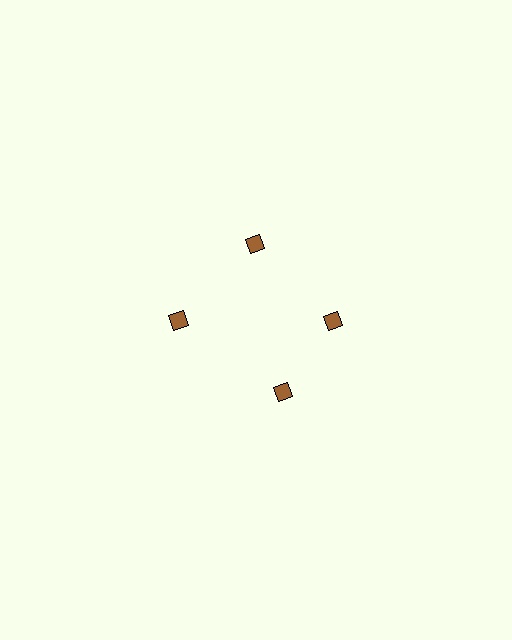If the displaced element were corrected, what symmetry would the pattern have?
It would have 4-fold rotational symmetry — the pattern would map onto itself every 90 degrees.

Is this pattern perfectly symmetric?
No. The 4 brown diamonds are arranged in a ring, but one element near the 6 o'clock position is rotated out of alignment along the ring, breaking the 4-fold rotational symmetry.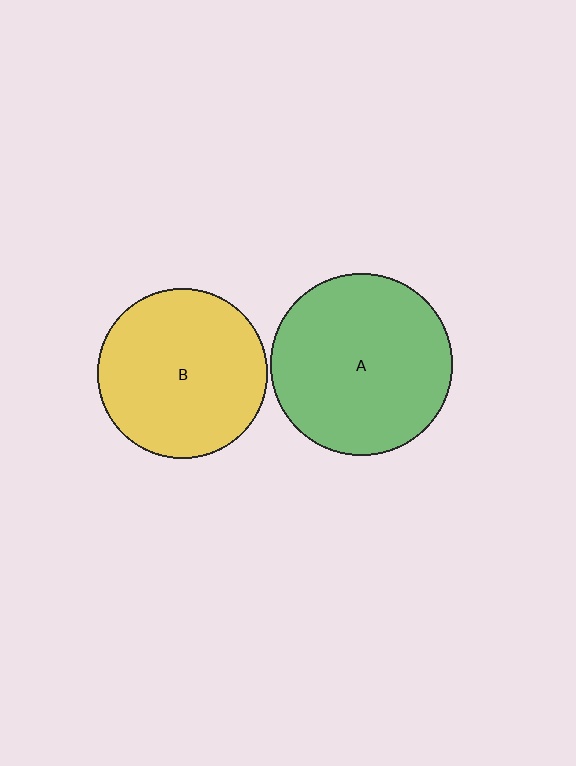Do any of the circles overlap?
No, none of the circles overlap.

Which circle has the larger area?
Circle A (green).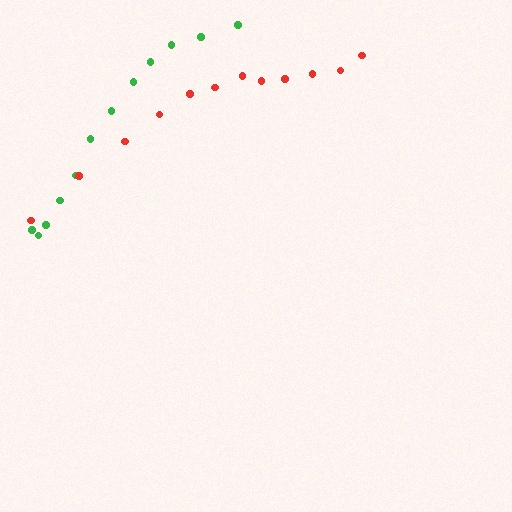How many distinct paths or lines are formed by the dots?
There are 2 distinct paths.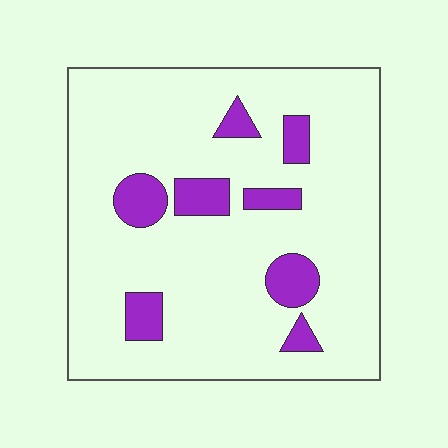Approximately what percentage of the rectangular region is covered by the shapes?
Approximately 15%.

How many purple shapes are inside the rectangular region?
8.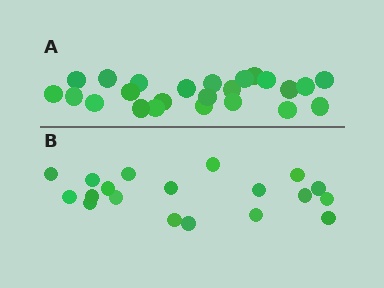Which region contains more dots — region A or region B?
Region A (the top region) has more dots.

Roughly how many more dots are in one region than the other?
Region A has about 5 more dots than region B.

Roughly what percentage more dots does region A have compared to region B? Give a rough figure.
About 25% more.